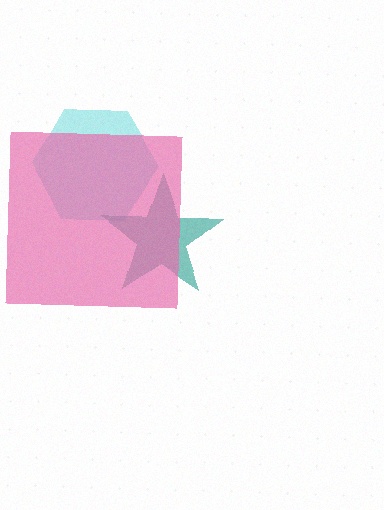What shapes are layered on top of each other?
The layered shapes are: a cyan hexagon, a teal star, a pink square.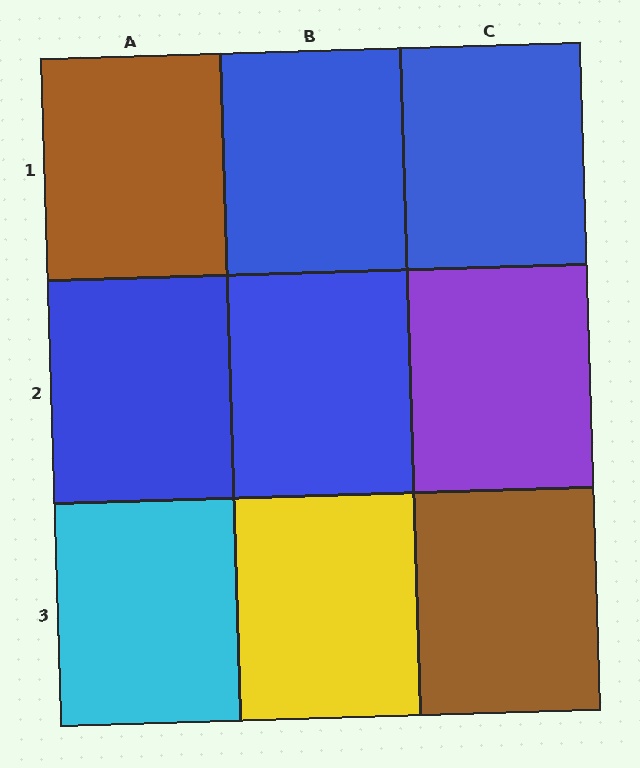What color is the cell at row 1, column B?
Blue.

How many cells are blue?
4 cells are blue.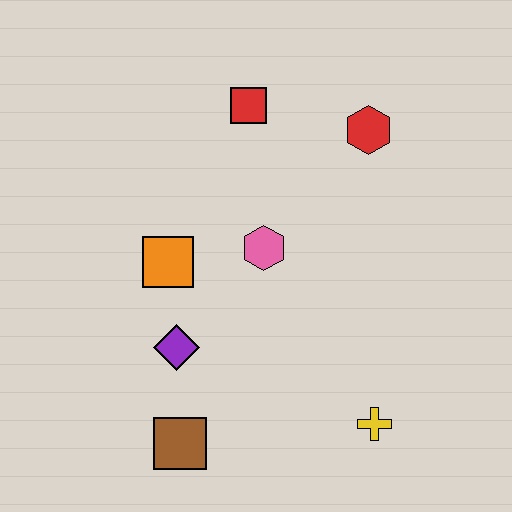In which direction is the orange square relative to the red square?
The orange square is below the red square.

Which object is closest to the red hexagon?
The red square is closest to the red hexagon.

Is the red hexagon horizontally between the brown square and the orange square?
No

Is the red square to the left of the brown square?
No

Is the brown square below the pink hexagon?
Yes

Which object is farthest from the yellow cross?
The red square is farthest from the yellow cross.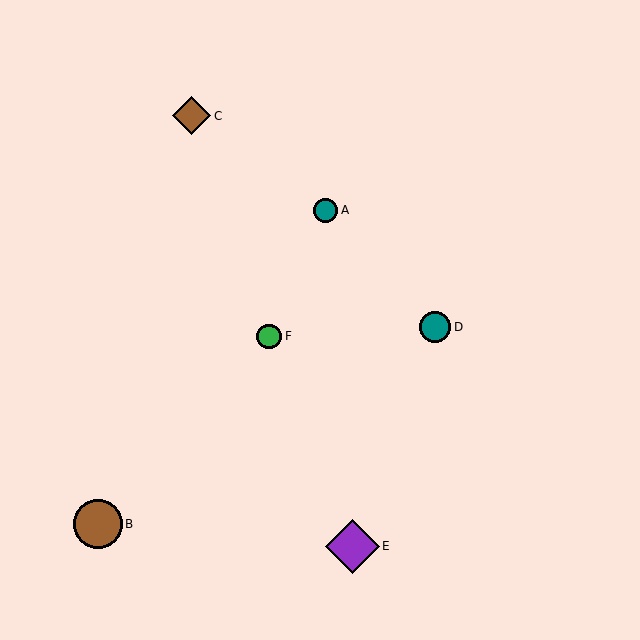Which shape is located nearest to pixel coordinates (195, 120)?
The brown diamond (labeled C) at (192, 116) is nearest to that location.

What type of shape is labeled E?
Shape E is a purple diamond.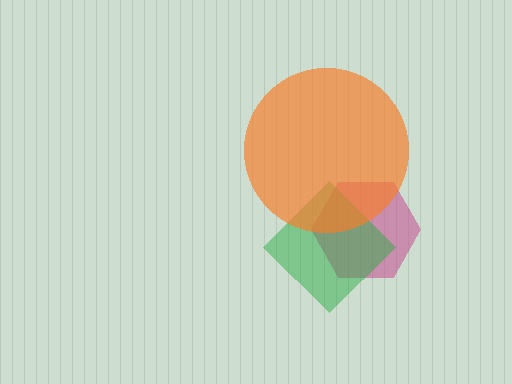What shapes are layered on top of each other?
The layered shapes are: a magenta hexagon, a green diamond, an orange circle.